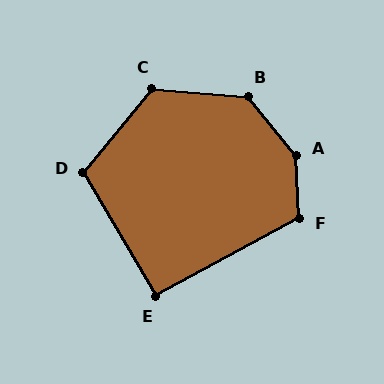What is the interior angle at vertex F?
Approximately 116 degrees (obtuse).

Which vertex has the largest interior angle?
A, at approximately 143 degrees.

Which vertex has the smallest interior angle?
E, at approximately 92 degrees.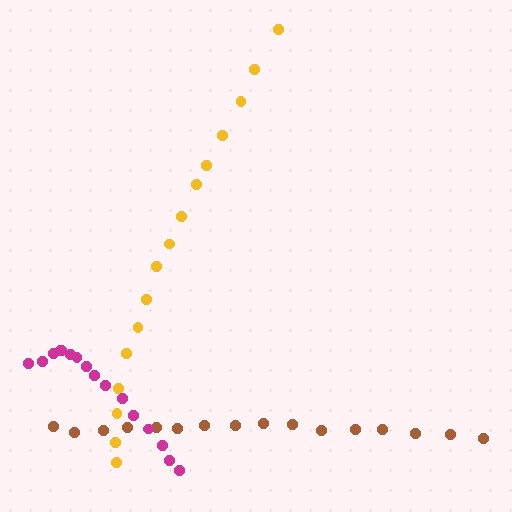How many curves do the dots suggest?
There are 3 distinct paths.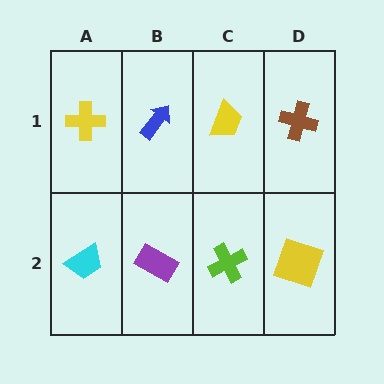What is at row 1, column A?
A yellow cross.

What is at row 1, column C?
A yellow trapezoid.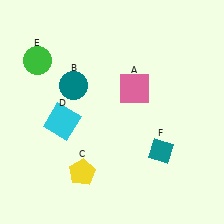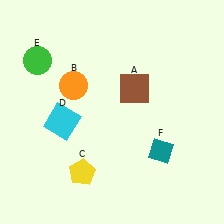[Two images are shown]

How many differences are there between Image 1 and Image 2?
There are 2 differences between the two images.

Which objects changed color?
A changed from pink to brown. B changed from teal to orange.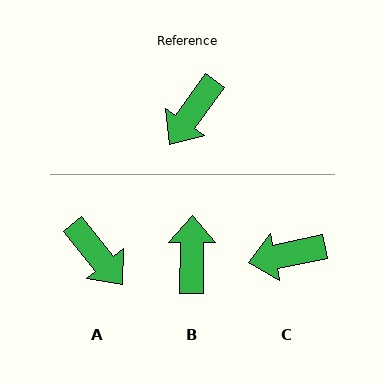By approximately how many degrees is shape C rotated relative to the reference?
Approximately 43 degrees clockwise.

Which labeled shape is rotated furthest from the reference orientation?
B, about 145 degrees away.